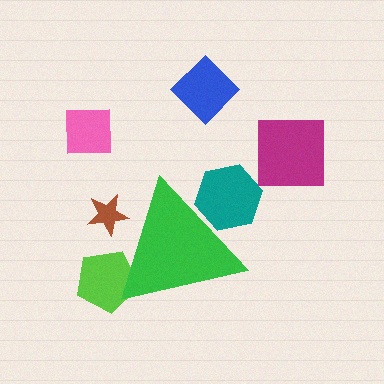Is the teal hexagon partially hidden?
Yes, the teal hexagon is partially hidden behind the green triangle.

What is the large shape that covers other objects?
A green triangle.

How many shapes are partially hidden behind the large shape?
3 shapes are partially hidden.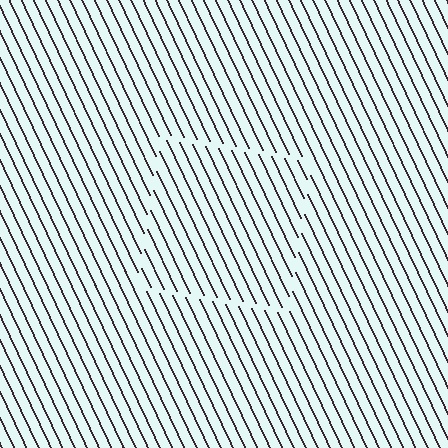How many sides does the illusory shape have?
4 sides — the line-ends trace a square.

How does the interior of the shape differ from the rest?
The interior of the shape contains the same grating, shifted by half a period — the contour is defined by the phase discontinuity where line-ends from the inner and outer gratings abut.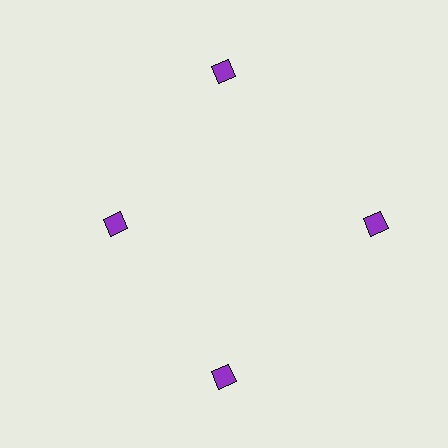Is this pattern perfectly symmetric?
No. The 4 purple diamonds are arranged in a ring, but one element near the 9 o'clock position is pulled inward toward the center, breaking the 4-fold rotational symmetry.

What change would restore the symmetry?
The symmetry would be restored by moving it outward, back onto the ring so that all 4 diamonds sit at equal angles and equal distance from the center.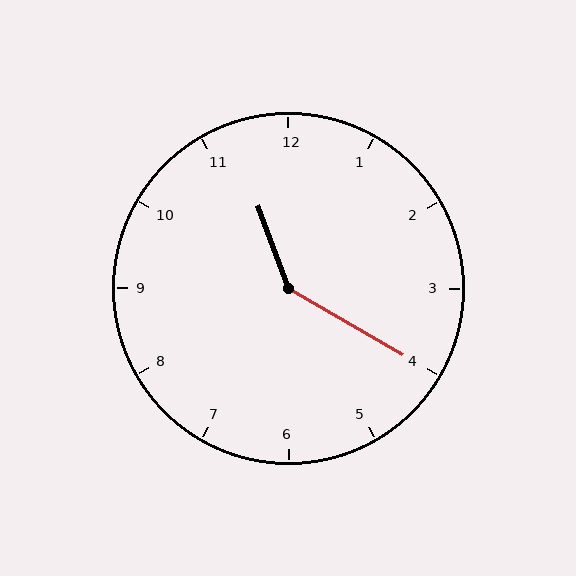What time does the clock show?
11:20.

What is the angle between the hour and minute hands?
Approximately 140 degrees.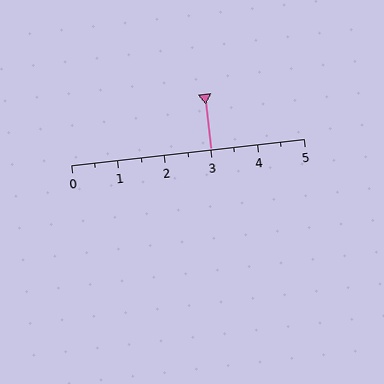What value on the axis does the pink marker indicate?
The marker indicates approximately 3.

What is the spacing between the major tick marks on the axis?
The major ticks are spaced 1 apart.